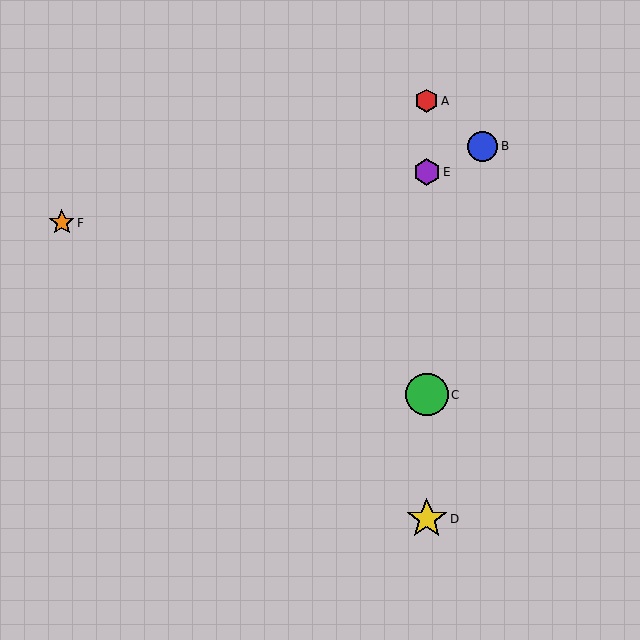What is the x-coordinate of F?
Object F is at x≈62.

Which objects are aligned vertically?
Objects A, C, D, E are aligned vertically.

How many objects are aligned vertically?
4 objects (A, C, D, E) are aligned vertically.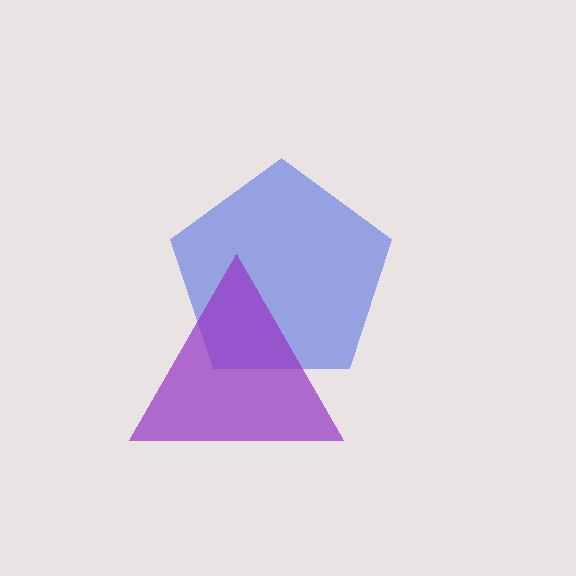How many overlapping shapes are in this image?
There are 2 overlapping shapes in the image.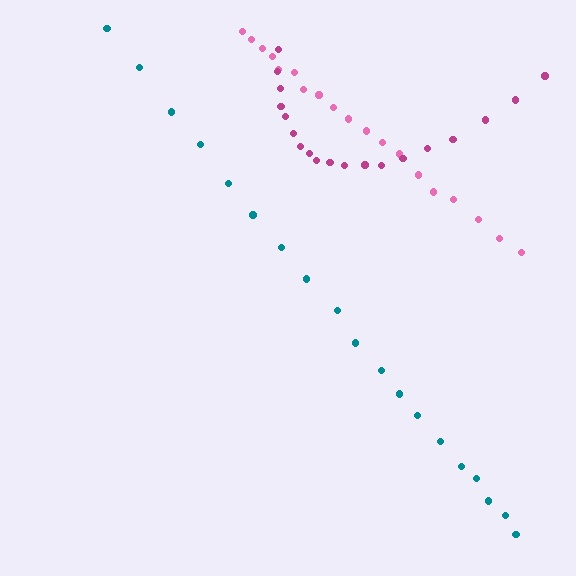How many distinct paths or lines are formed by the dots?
There are 3 distinct paths.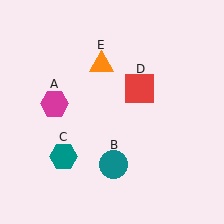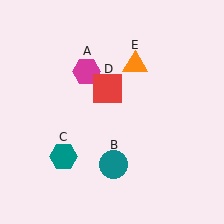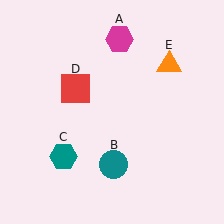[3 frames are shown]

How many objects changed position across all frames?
3 objects changed position: magenta hexagon (object A), red square (object D), orange triangle (object E).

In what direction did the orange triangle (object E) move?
The orange triangle (object E) moved right.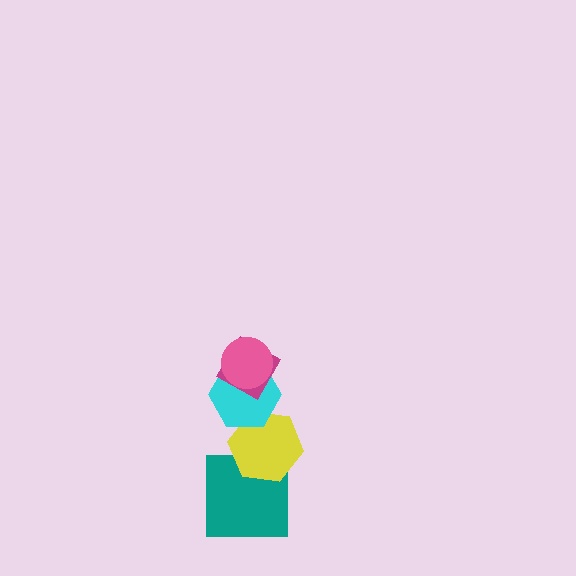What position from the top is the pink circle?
The pink circle is 1st from the top.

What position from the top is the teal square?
The teal square is 5th from the top.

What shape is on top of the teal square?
The yellow hexagon is on top of the teal square.